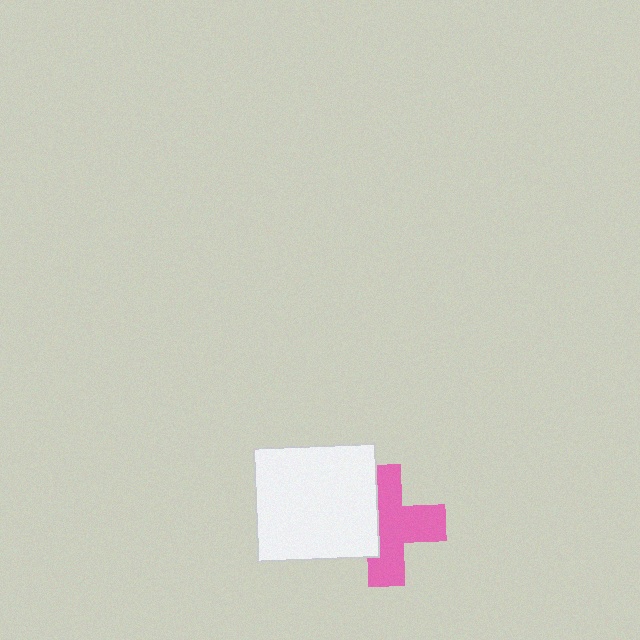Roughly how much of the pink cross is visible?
About half of it is visible (roughly 63%).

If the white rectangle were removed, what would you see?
You would see the complete pink cross.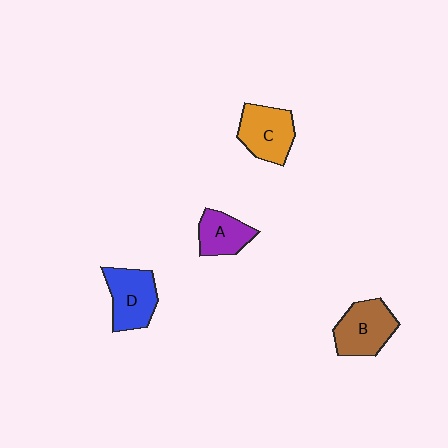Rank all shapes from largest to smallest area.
From largest to smallest: B (brown), D (blue), C (orange), A (purple).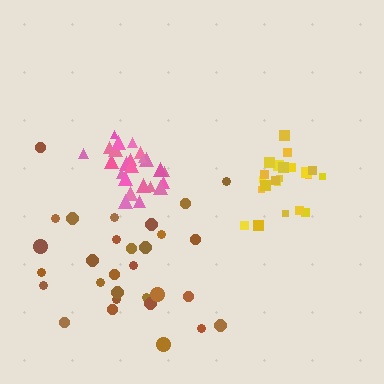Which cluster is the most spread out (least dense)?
Brown.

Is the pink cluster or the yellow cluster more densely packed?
Pink.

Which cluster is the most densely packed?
Pink.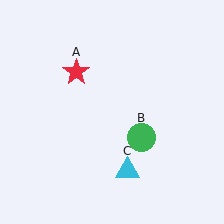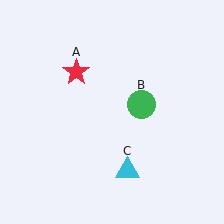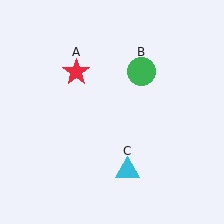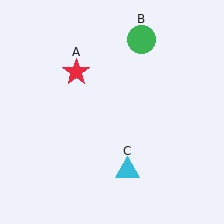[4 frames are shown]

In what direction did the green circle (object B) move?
The green circle (object B) moved up.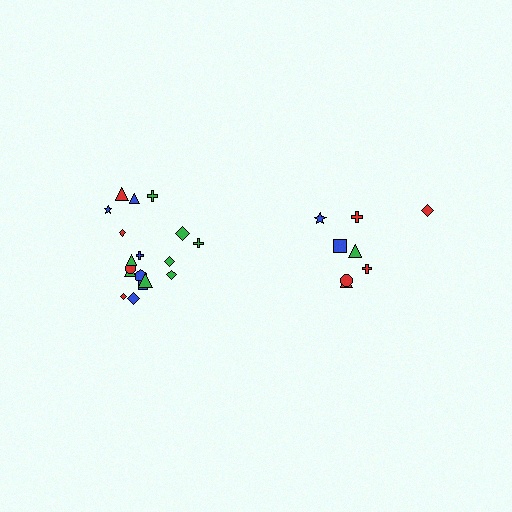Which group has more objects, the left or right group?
The left group.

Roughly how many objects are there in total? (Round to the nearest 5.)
Roughly 25 objects in total.